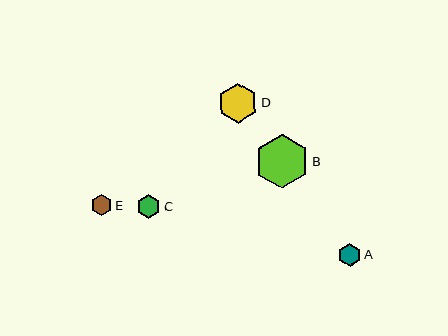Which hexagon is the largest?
Hexagon B is the largest with a size of approximately 54 pixels.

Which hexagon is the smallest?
Hexagon E is the smallest with a size of approximately 21 pixels.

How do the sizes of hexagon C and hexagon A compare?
Hexagon C and hexagon A are approximately the same size.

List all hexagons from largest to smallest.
From largest to smallest: B, D, C, A, E.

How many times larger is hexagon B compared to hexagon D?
Hexagon B is approximately 1.4 times the size of hexagon D.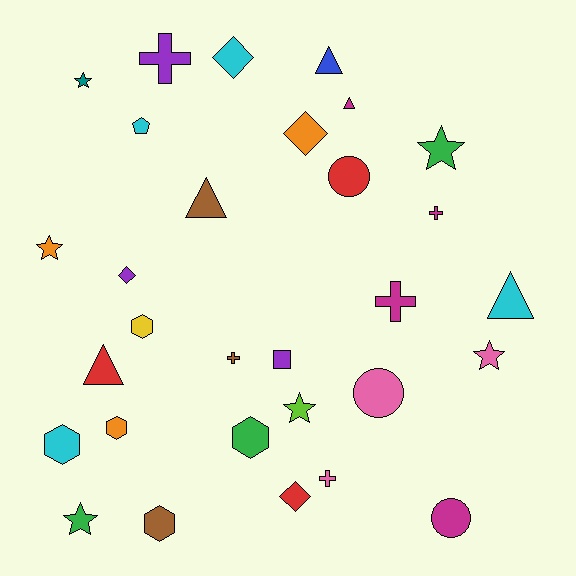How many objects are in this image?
There are 30 objects.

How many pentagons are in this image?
There is 1 pentagon.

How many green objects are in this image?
There are 3 green objects.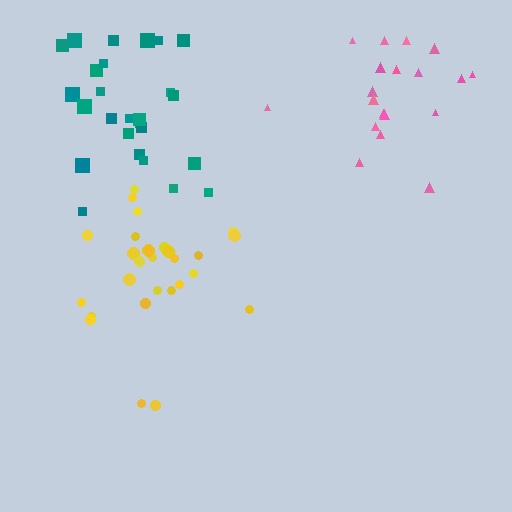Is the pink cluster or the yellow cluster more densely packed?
Yellow.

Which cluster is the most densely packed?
Yellow.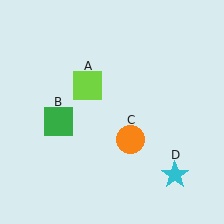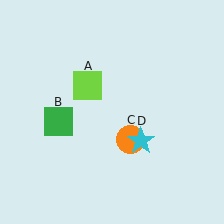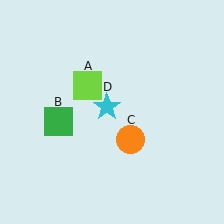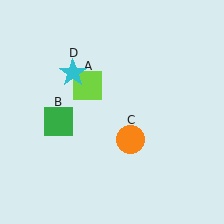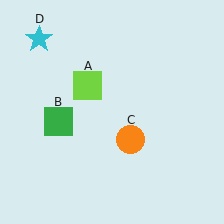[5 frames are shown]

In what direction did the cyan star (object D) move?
The cyan star (object D) moved up and to the left.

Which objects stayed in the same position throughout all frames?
Lime square (object A) and green square (object B) and orange circle (object C) remained stationary.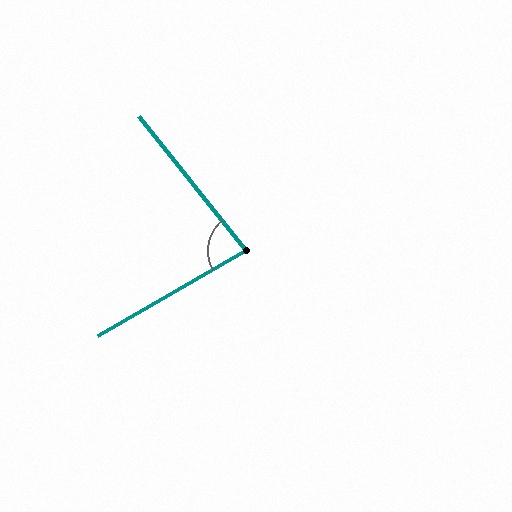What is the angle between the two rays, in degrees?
Approximately 81 degrees.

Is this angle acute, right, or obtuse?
It is acute.